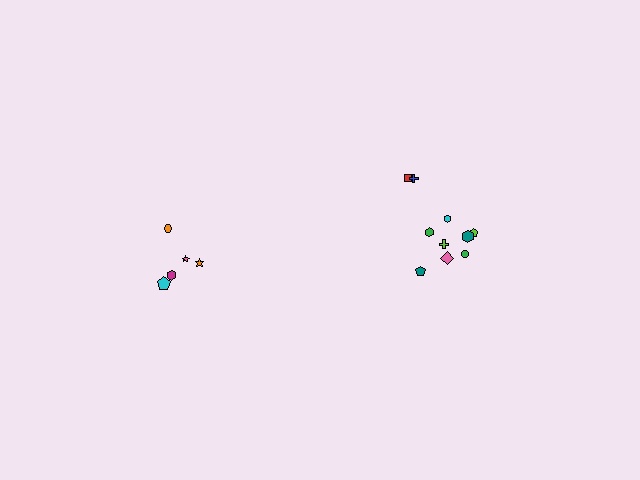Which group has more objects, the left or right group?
The right group.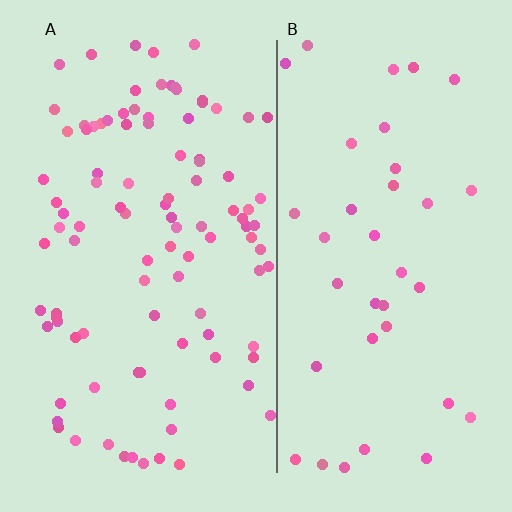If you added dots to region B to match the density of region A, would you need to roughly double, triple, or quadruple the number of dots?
Approximately triple.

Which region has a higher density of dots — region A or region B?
A (the left).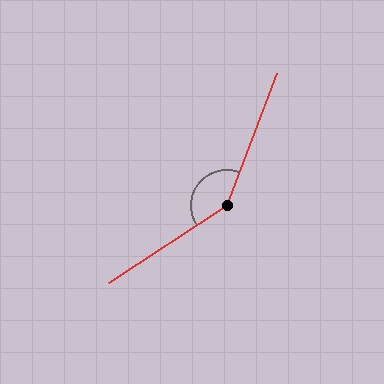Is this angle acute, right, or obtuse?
It is obtuse.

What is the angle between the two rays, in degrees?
Approximately 144 degrees.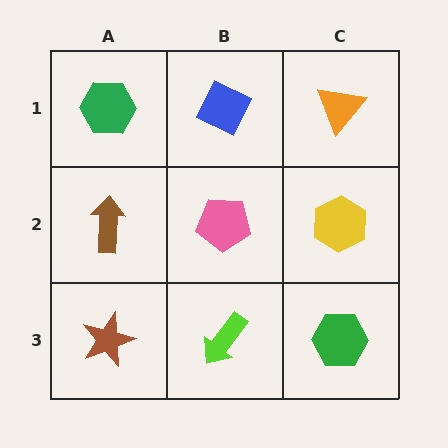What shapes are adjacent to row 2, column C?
An orange triangle (row 1, column C), a green hexagon (row 3, column C), a pink pentagon (row 2, column B).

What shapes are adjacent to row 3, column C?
A yellow hexagon (row 2, column C), a lime arrow (row 3, column B).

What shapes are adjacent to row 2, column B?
A blue diamond (row 1, column B), a lime arrow (row 3, column B), a brown arrow (row 2, column A), a yellow hexagon (row 2, column C).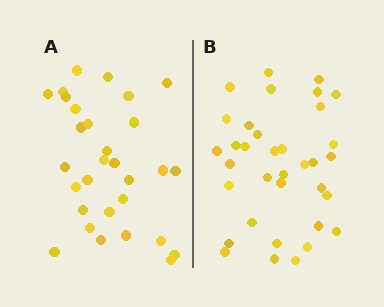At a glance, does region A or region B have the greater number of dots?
Region B (the right region) has more dots.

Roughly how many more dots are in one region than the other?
Region B has about 5 more dots than region A.